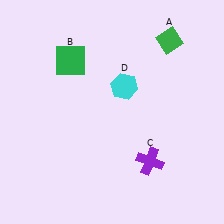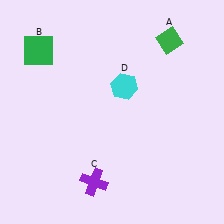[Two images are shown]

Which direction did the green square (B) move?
The green square (B) moved left.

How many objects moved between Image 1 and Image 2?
2 objects moved between the two images.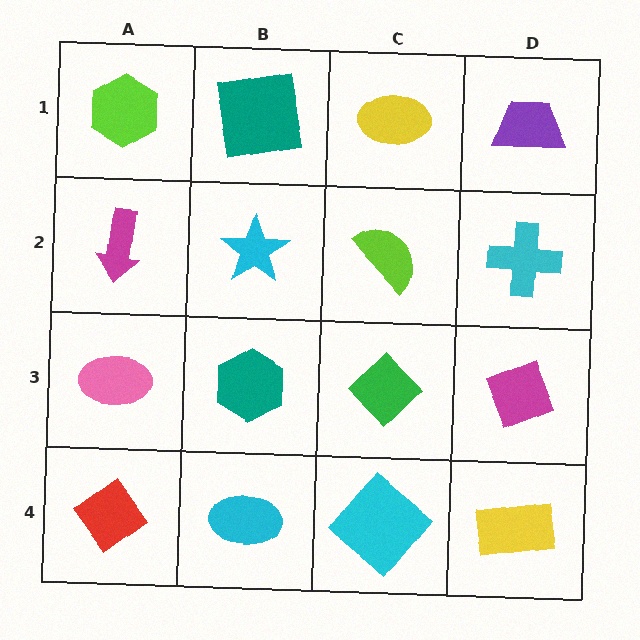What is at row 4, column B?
A cyan ellipse.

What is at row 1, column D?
A purple trapezoid.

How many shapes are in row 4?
4 shapes.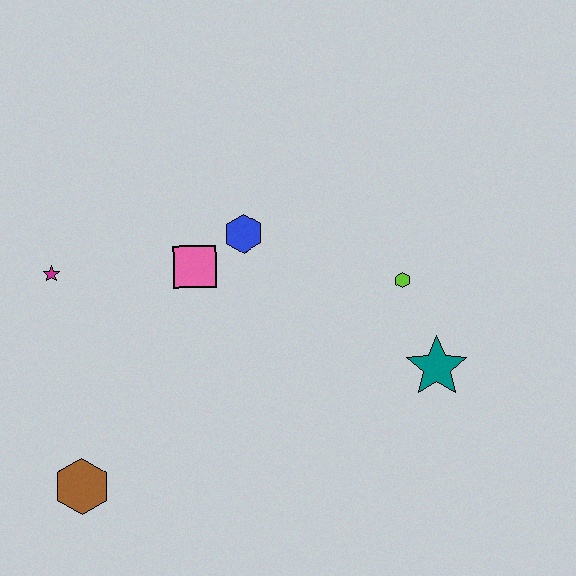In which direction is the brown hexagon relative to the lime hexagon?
The brown hexagon is to the left of the lime hexagon.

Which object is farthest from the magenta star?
The teal star is farthest from the magenta star.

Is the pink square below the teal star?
No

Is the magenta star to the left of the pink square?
Yes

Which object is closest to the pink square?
The blue hexagon is closest to the pink square.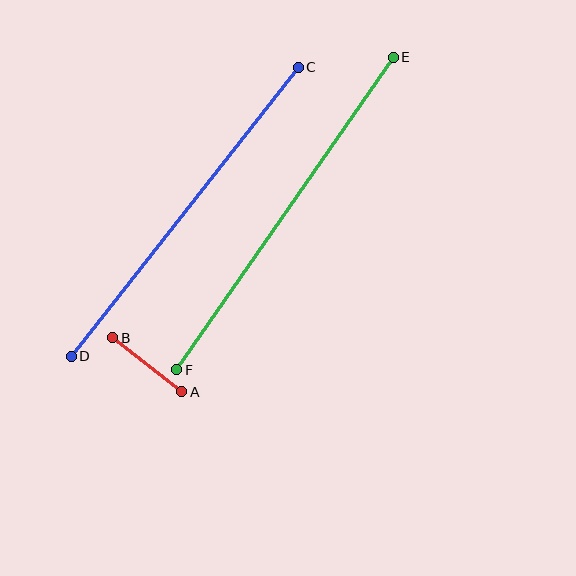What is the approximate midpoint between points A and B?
The midpoint is at approximately (147, 365) pixels.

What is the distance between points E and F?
The distance is approximately 380 pixels.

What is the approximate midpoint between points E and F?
The midpoint is at approximately (285, 213) pixels.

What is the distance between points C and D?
The distance is approximately 367 pixels.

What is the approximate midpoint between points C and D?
The midpoint is at approximately (185, 212) pixels.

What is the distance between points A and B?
The distance is approximately 88 pixels.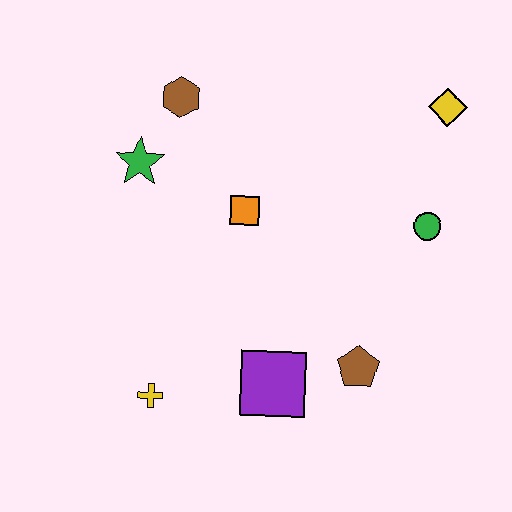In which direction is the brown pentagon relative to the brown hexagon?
The brown pentagon is below the brown hexagon.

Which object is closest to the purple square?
The brown pentagon is closest to the purple square.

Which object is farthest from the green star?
The yellow diamond is farthest from the green star.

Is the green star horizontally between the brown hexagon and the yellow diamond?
No